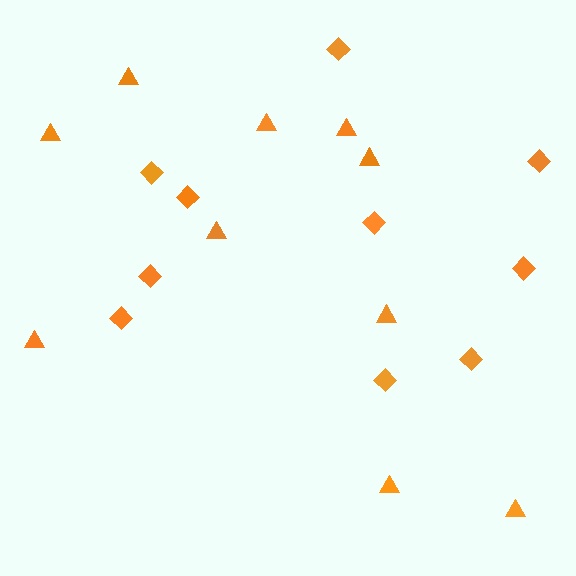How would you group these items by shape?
There are 2 groups: one group of diamonds (10) and one group of triangles (10).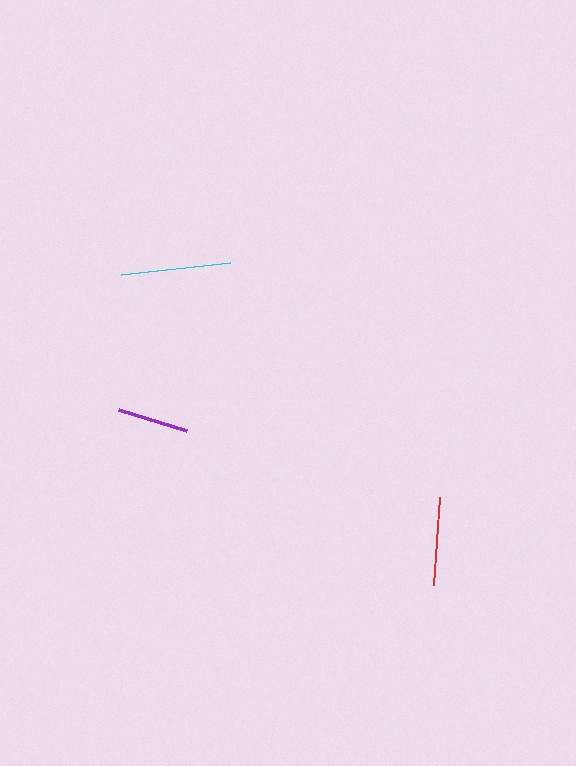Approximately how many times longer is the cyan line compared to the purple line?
The cyan line is approximately 1.5 times the length of the purple line.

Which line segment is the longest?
The cyan line is the longest at approximately 109 pixels.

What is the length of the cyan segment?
The cyan segment is approximately 109 pixels long.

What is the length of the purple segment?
The purple segment is approximately 71 pixels long.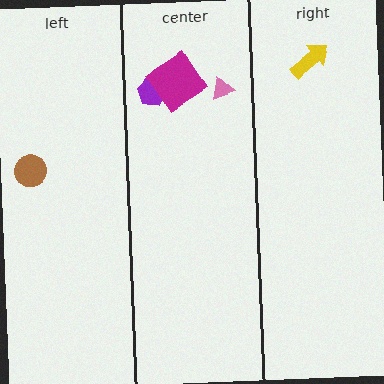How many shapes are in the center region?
3.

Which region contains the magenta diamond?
The center region.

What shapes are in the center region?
The pink triangle, the purple hexagon, the magenta diamond.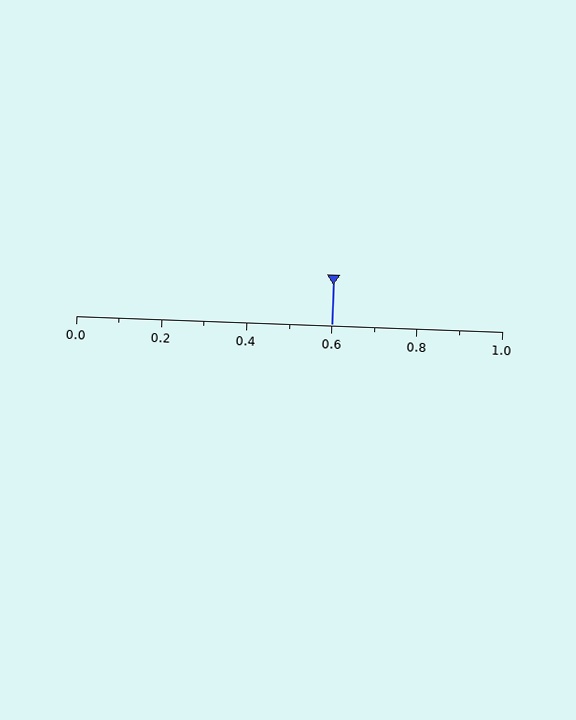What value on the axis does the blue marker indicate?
The marker indicates approximately 0.6.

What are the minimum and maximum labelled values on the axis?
The axis runs from 0.0 to 1.0.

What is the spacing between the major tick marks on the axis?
The major ticks are spaced 0.2 apart.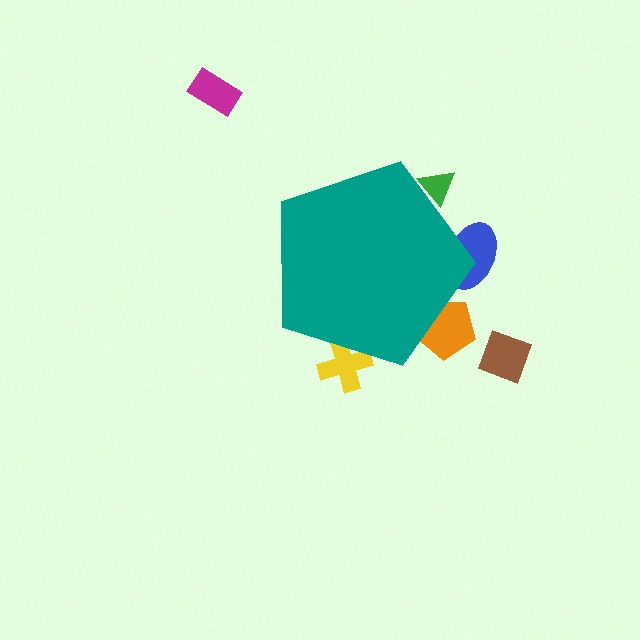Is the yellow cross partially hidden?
Yes, the yellow cross is partially hidden behind the teal pentagon.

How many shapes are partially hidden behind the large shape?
4 shapes are partially hidden.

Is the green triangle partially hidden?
Yes, the green triangle is partially hidden behind the teal pentagon.